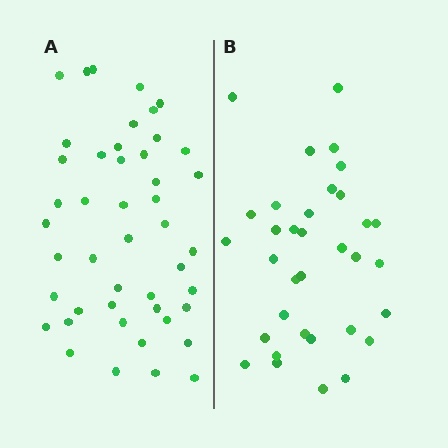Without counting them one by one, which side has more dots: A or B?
Region A (the left region) has more dots.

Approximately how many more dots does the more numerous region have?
Region A has roughly 12 or so more dots than region B.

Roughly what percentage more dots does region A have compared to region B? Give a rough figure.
About 35% more.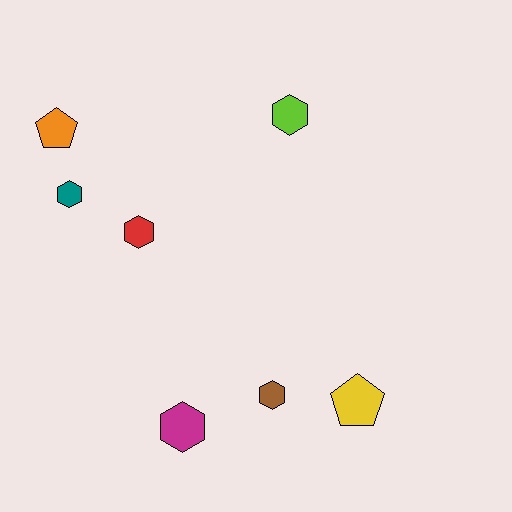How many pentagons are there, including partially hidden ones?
There are 2 pentagons.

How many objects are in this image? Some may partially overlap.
There are 7 objects.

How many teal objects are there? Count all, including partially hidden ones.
There is 1 teal object.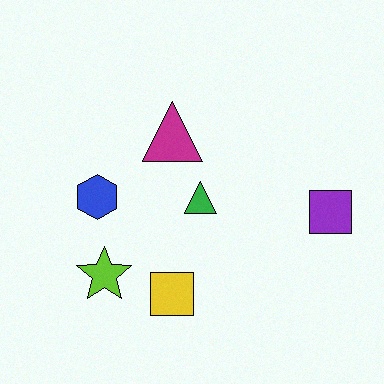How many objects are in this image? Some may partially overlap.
There are 6 objects.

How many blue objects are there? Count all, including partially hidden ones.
There is 1 blue object.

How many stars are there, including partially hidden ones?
There is 1 star.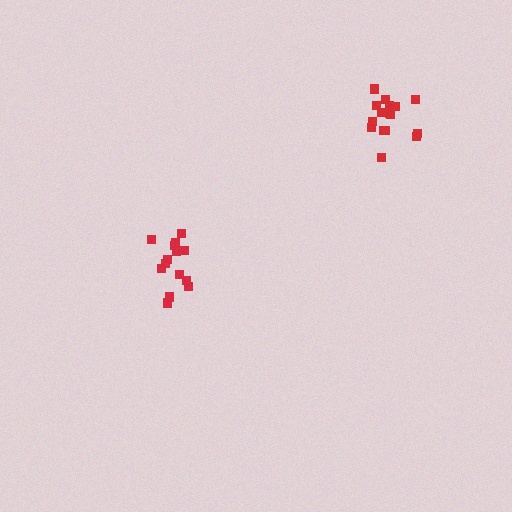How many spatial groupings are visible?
There are 2 spatial groupings.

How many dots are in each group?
Group 1: 16 dots, Group 2: 14 dots (30 total).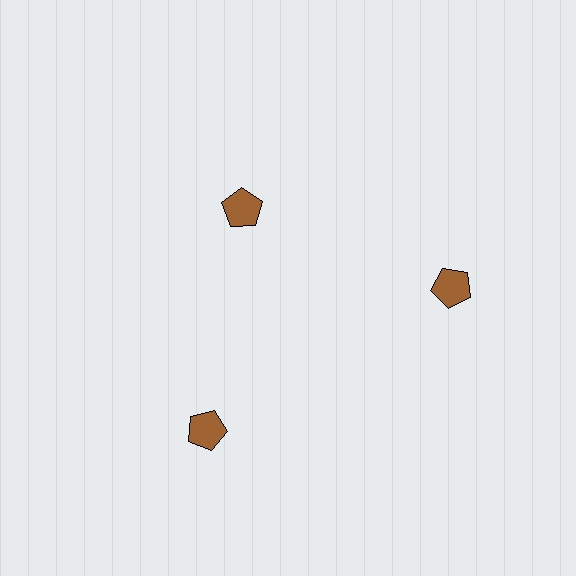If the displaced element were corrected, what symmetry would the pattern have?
It would have 3-fold rotational symmetry — the pattern would map onto itself every 120 degrees.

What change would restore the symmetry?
The symmetry would be restored by moving it outward, back onto the ring so that all 3 pentagons sit at equal angles and equal distance from the center.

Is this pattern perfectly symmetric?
No. The 3 brown pentagons are arranged in a ring, but one element near the 11 o'clock position is pulled inward toward the center, breaking the 3-fold rotational symmetry.